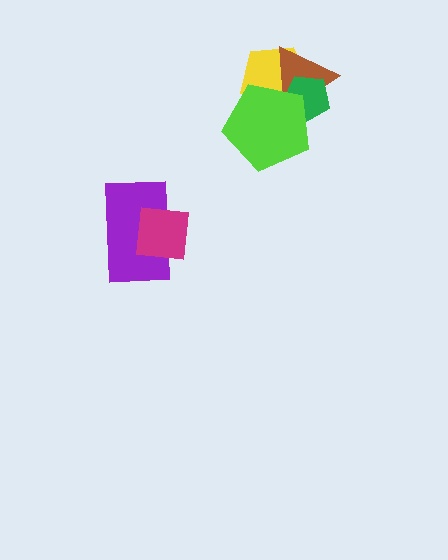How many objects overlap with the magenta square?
1 object overlaps with the magenta square.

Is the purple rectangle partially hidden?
Yes, it is partially covered by another shape.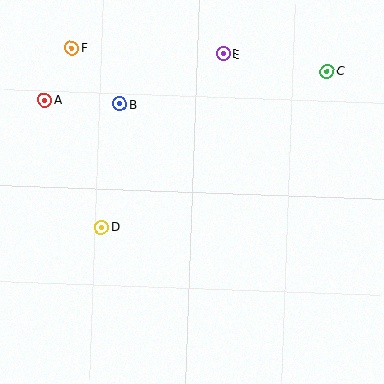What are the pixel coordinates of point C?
Point C is at (327, 71).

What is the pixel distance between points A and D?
The distance between A and D is 139 pixels.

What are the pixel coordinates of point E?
Point E is at (223, 54).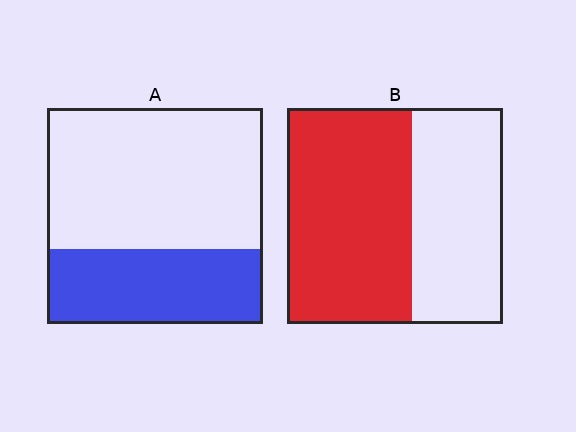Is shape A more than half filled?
No.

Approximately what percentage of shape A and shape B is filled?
A is approximately 35% and B is approximately 60%.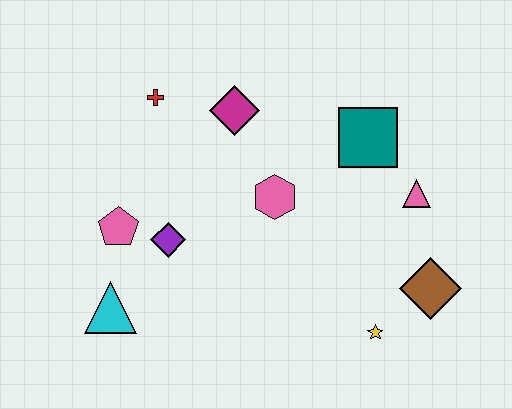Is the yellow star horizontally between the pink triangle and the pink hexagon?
Yes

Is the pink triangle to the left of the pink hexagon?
No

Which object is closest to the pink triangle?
The teal square is closest to the pink triangle.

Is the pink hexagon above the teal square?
No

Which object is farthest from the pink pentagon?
The brown diamond is farthest from the pink pentagon.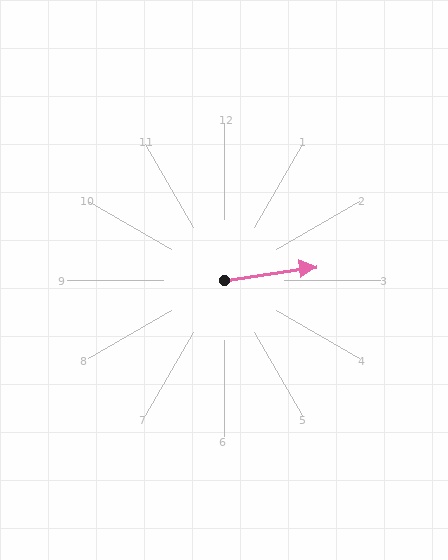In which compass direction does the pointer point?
East.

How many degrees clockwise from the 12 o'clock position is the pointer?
Approximately 81 degrees.